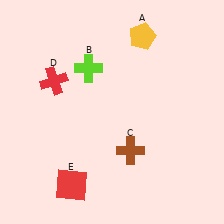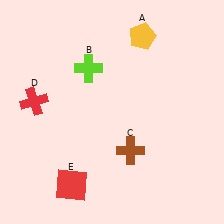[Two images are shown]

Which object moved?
The red cross (D) moved down.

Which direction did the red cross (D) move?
The red cross (D) moved down.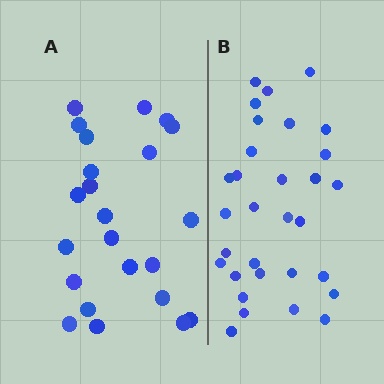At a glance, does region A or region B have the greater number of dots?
Region B (the right region) has more dots.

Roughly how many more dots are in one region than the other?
Region B has roughly 8 or so more dots than region A.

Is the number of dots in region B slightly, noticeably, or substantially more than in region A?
Region B has noticeably more, but not dramatically so. The ratio is roughly 1.3 to 1.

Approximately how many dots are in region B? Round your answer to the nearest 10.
About 30 dots. (The exact count is 31, which rounds to 30.)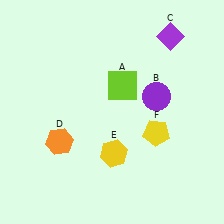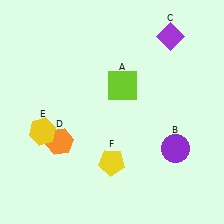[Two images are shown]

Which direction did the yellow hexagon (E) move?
The yellow hexagon (E) moved left.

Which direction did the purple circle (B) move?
The purple circle (B) moved down.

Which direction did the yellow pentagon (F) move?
The yellow pentagon (F) moved left.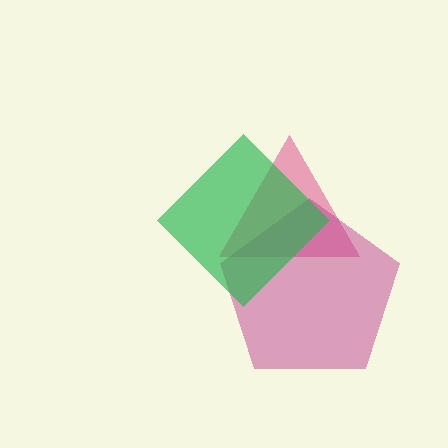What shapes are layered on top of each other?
The layered shapes are: a pink triangle, a magenta pentagon, a green diamond.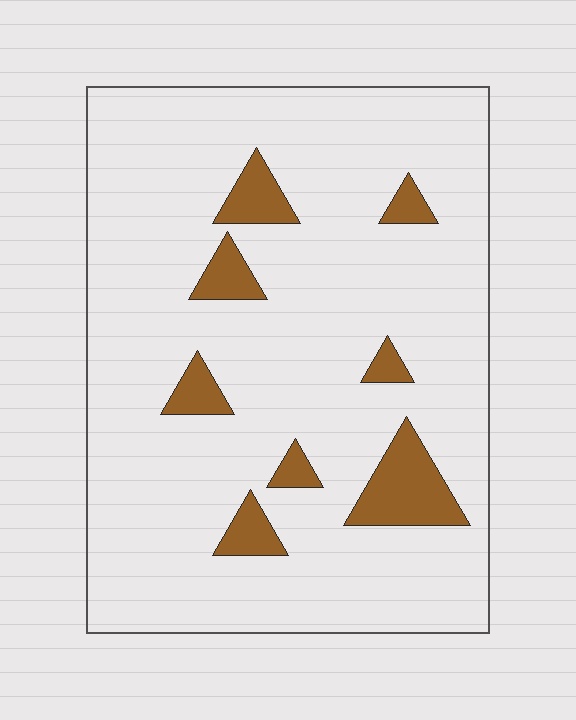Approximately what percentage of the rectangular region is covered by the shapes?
Approximately 10%.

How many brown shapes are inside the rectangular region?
8.